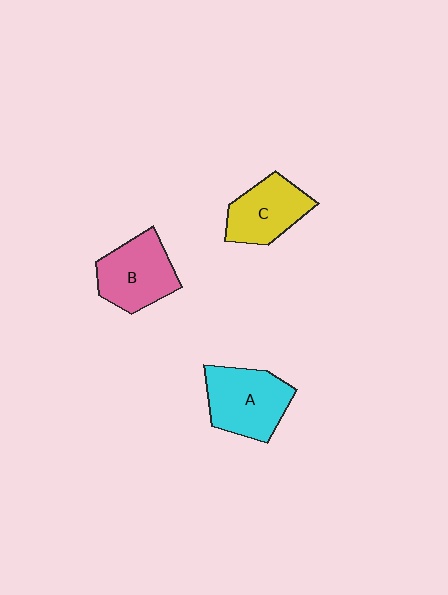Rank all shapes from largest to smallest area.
From largest to smallest: A (cyan), B (pink), C (yellow).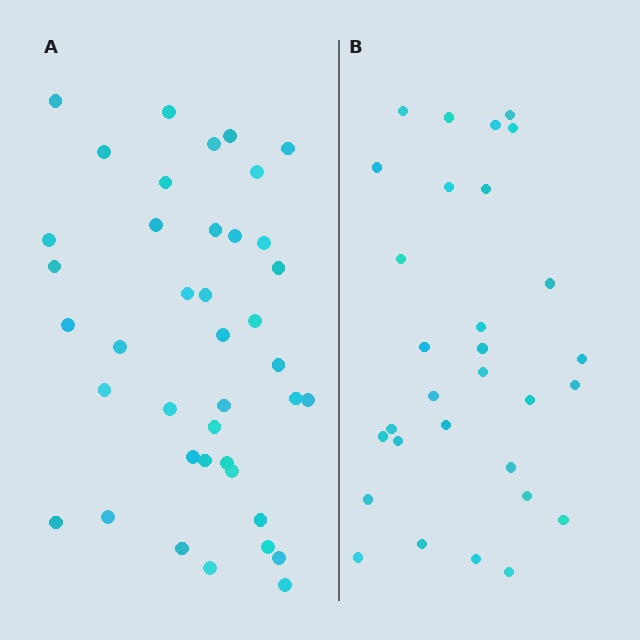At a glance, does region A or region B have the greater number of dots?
Region A (the left region) has more dots.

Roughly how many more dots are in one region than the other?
Region A has roughly 10 or so more dots than region B.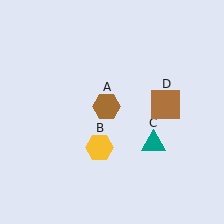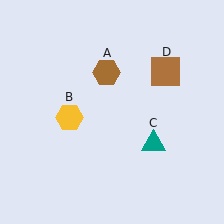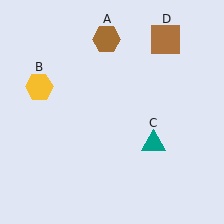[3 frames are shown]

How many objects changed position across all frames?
3 objects changed position: brown hexagon (object A), yellow hexagon (object B), brown square (object D).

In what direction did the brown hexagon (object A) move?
The brown hexagon (object A) moved up.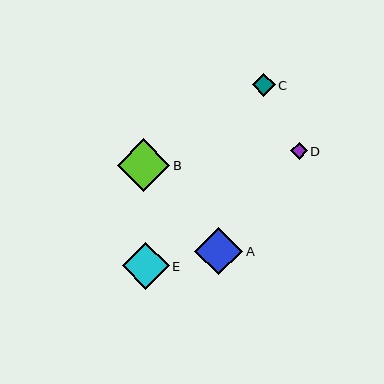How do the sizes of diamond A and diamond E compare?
Diamond A and diamond E are approximately the same size.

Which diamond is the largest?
Diamond B is the largest with a size of approximately 53 pixels.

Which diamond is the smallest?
Diamond D is the smallest with a size of approximately 17 pixels.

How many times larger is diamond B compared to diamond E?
Diamond B is approximately 1.1 times the size of diamond E.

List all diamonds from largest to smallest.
From largest to smallest: B, A, E, C, D.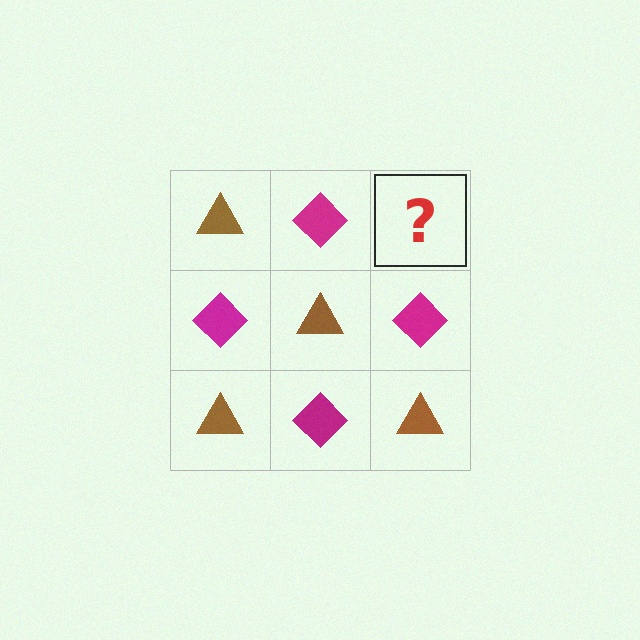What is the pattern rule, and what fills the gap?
The rule is that it alternates brown triangle and magenta diamond in a checkerboard pattern. The gap should be filled with a brown triangle.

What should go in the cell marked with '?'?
The missing cell should contain a brown triangle.